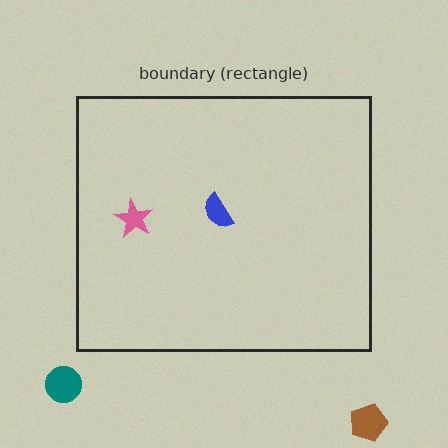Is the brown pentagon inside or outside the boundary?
Outside.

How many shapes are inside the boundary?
2 inside, 2 outside.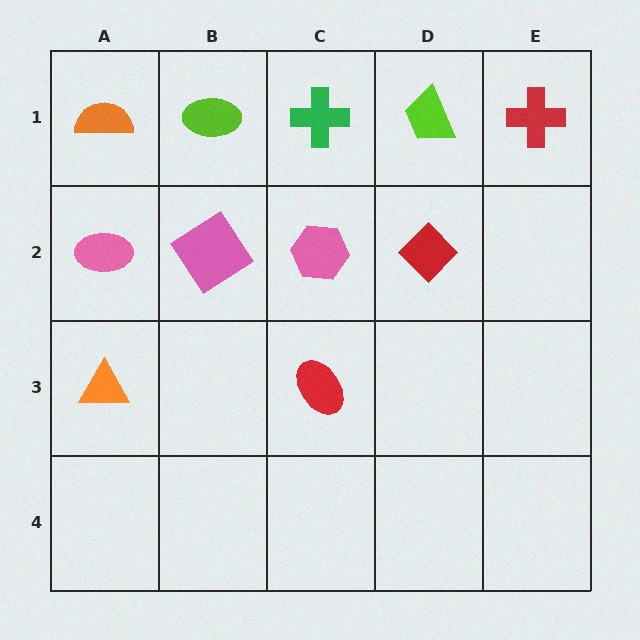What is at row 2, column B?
A pink diamond.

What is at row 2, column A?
A pink ellipse.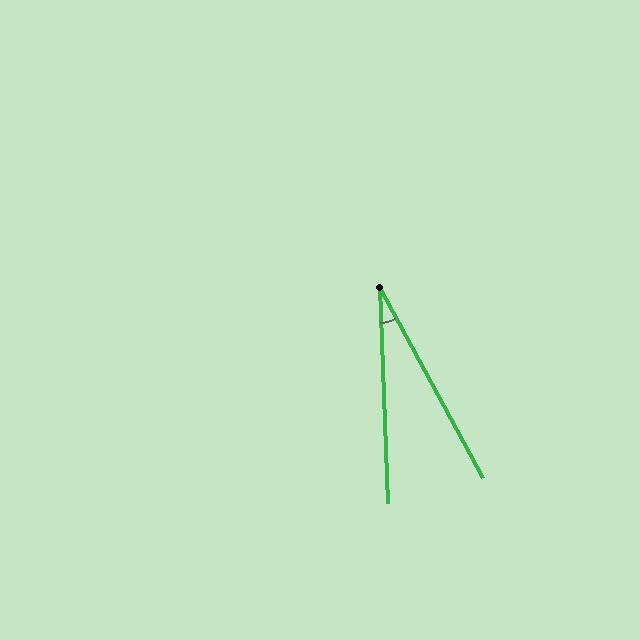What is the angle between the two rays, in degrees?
Approximately 26 degrees.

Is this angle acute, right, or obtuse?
It is acute.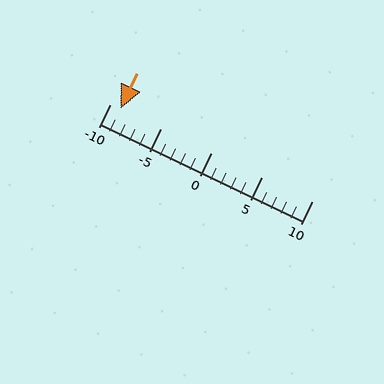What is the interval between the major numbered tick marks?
The major tick marks are spaced 5 units apart.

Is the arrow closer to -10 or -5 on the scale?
The arrow is closer to -10.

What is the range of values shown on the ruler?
The ruler shows values from -10 to 10.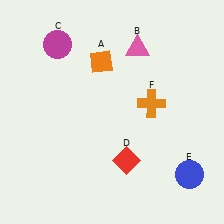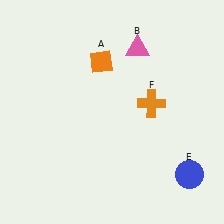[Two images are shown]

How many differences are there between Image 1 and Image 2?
There are 2 differences between the two images.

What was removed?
The magenta circle (C), the red diamond (D) were removed in Image 2.